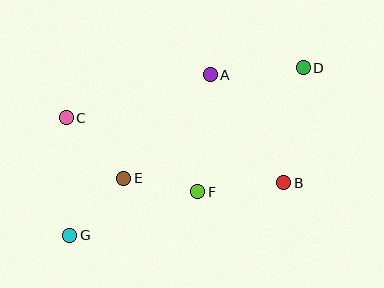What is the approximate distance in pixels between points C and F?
The distance between C and F is approximately 151 pixels.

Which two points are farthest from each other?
Points D and G are farthest from each other.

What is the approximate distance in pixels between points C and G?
The distance between C and G is approximately 118 pixels.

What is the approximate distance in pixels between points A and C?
The distance between A and C is approximately 150 pixels.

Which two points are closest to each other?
Points E and F are closest to each other.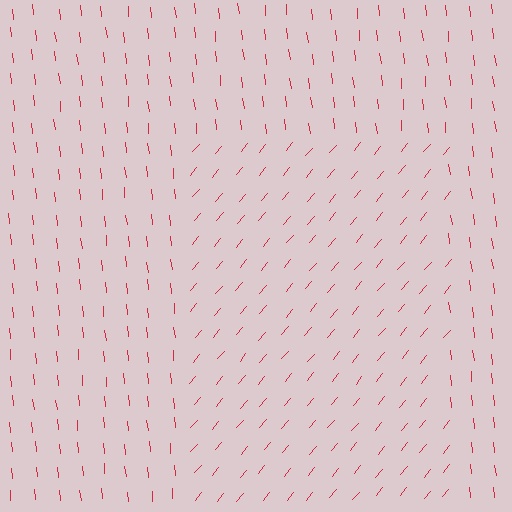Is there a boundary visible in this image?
Yes, there is a texture boundary formed by a change in line orientation.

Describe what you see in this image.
The image is filled with small red line segments. A rectangle region in the image has lines oriented differently from the surrounding lines, creating a visible texture boundary.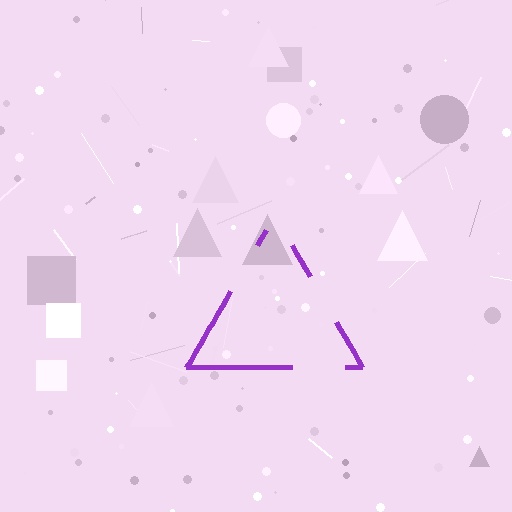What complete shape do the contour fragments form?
The contour fragments form a triangle.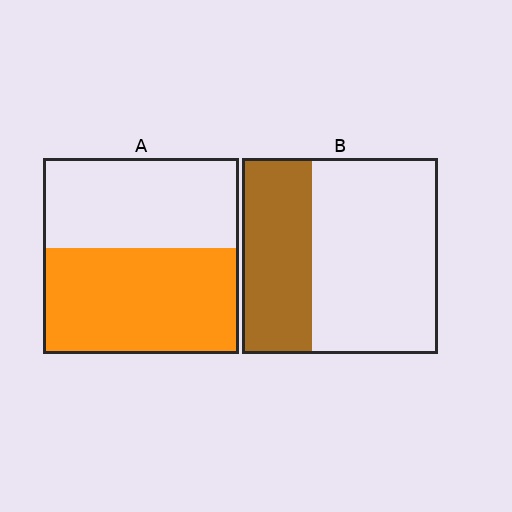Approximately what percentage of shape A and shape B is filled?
A is approximately 55% and B is approximately 35%.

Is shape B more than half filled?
No.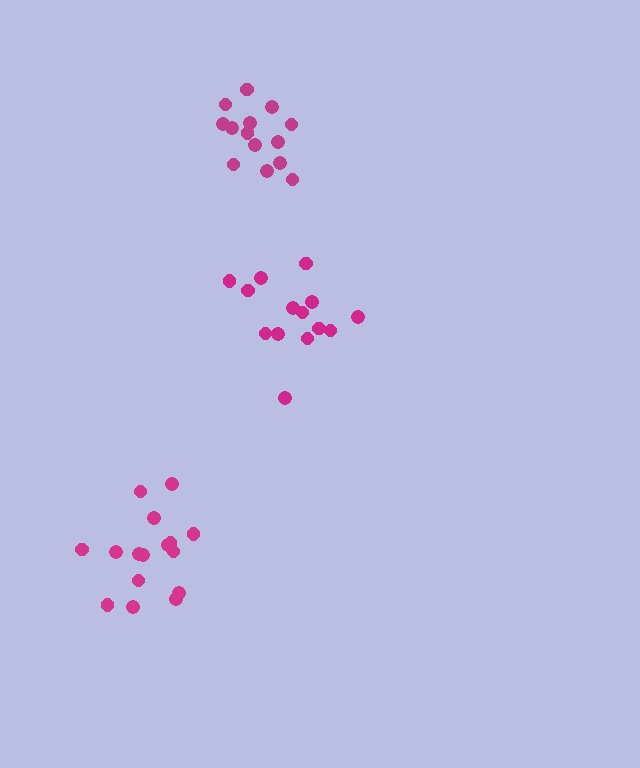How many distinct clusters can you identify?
There are 3 distinct clusters.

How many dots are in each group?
Group 1: 16 dots, Group 2: 14 dots, Group 3: 14 dots (44 total).